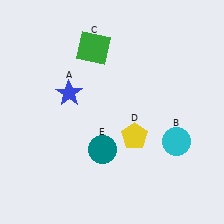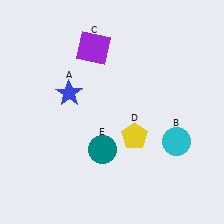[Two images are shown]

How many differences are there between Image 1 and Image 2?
There is 1 difference between the two images.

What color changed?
The square (C) changed from green in Image 1 to purple in Image 2.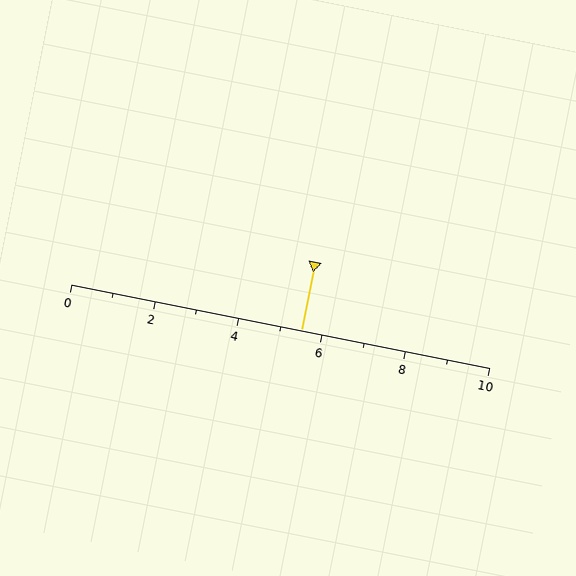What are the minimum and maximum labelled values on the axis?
The axis runs from 0 to 10.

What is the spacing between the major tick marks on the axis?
The major ticks are spaced 2 apart.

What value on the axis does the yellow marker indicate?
The marker indicates approximately 5.5.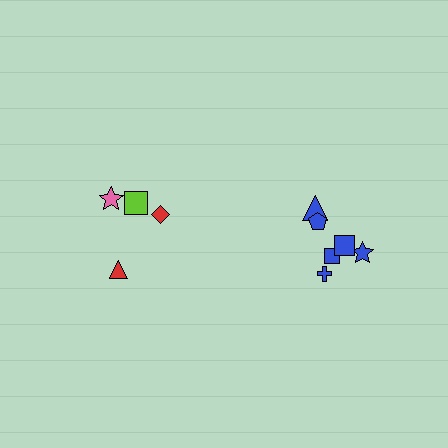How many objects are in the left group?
There are 4 objects.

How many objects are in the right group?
There are 6 objects.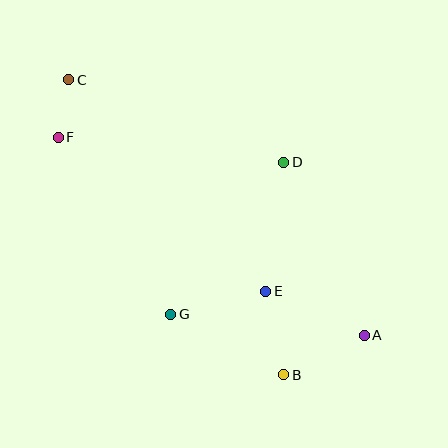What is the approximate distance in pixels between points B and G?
The distance between B and G is approximately 128 pixels.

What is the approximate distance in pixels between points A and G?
The distance between A and G is approximately 195 pixels.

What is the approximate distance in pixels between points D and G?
The distance between D and G is approximately 190 pixels.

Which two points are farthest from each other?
Points A and C are farthest from each other.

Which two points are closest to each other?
Points C and F are closest to each other.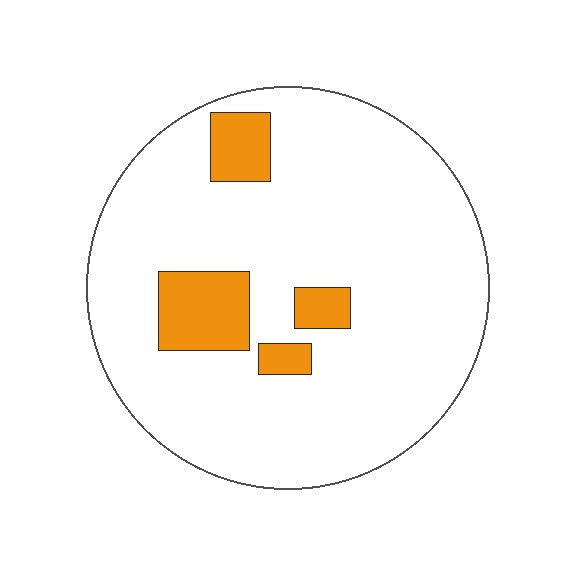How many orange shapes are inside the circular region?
4.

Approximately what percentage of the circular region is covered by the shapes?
Approximately 10%.